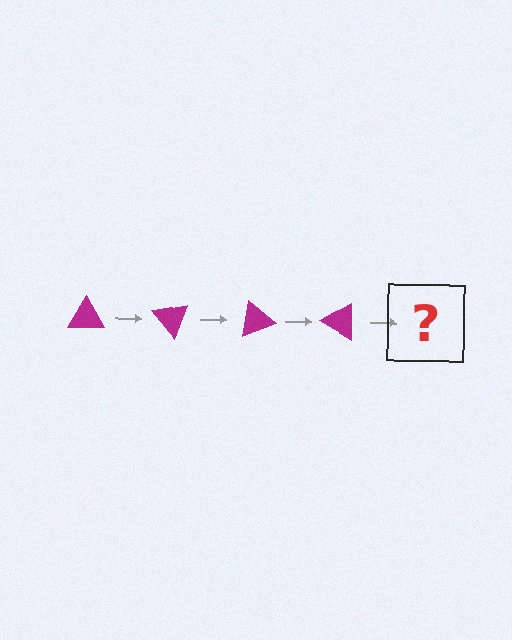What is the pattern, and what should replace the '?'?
The pattern is that the triangle rotates 50 degrees each step. The '?' should be a magenta triangle rotated 200 degrees.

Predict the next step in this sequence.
The next step is a magenta triangle rotated 200 degrees.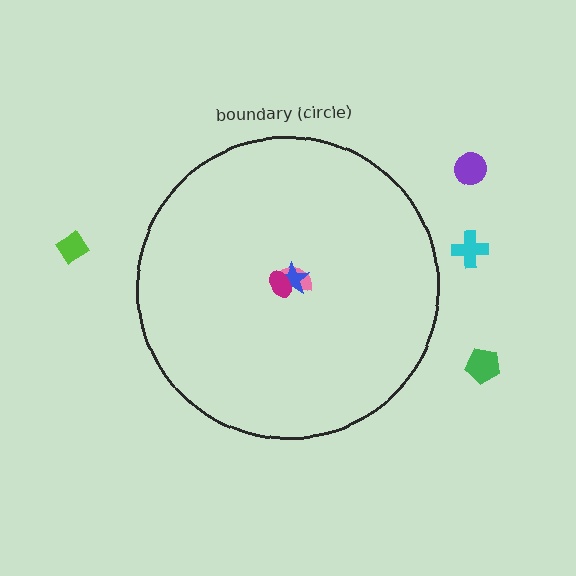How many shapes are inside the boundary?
3 inside, 4 outside.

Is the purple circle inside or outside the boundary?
Outside.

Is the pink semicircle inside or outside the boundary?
Inside.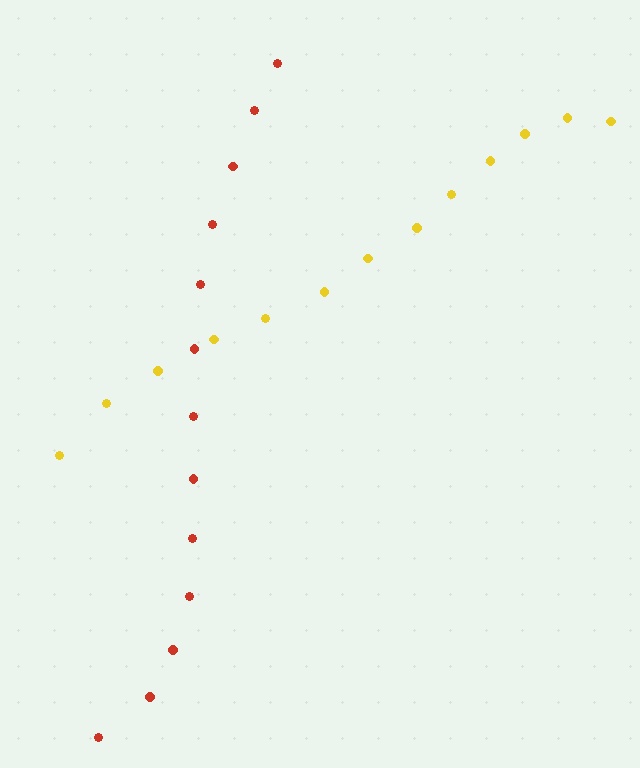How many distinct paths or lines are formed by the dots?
There are 2 distinct paths.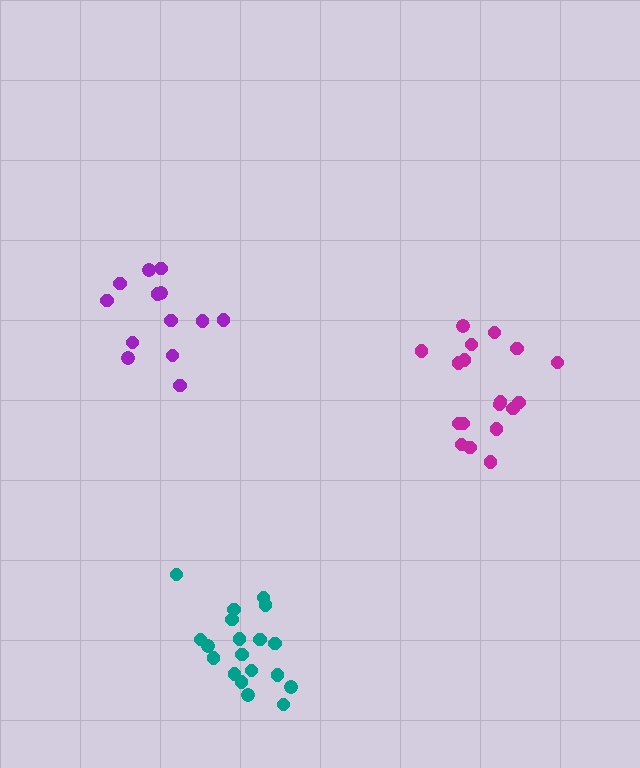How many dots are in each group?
Group 1: 13 dots, Group 2: 18 dots, Group 3: 19 dots (50 total).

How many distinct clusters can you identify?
There are 3 distinct clusters.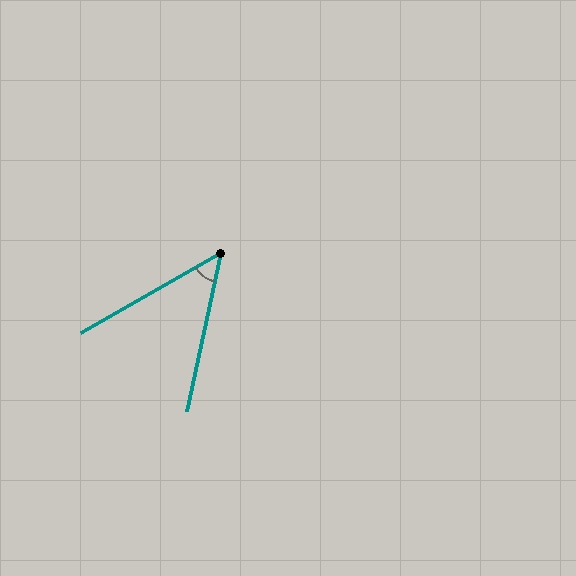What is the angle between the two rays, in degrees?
Approximately 48 degrees.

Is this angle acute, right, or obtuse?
It is acute.